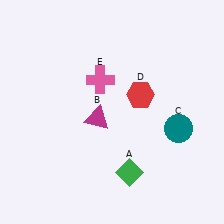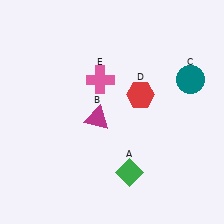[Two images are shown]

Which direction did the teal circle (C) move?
The teal circle (C) moved up.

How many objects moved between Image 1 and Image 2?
1 object moved between the two images.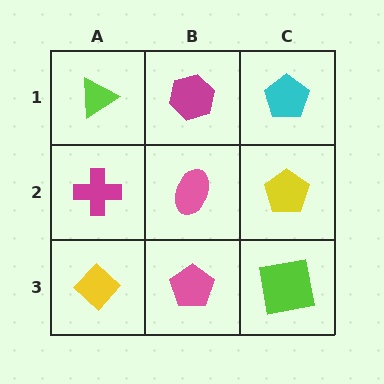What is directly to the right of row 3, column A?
A pink pentagon.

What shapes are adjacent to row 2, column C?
A cyan pentagon (row 1, column C), a lime square (row 3, column C), a pink ellipse (row 2, column B).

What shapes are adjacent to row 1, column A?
A magenta cross (row 2, column A), a magenta hexagon (row 1, column B).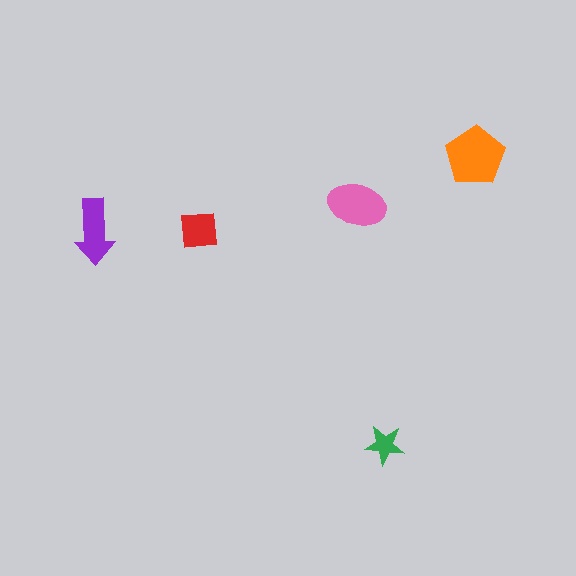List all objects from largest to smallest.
The orange pentagon, the pink ellipse, the purple arrow, the red square, the green star.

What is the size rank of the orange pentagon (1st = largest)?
1st.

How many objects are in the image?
There are 5 objects in the image.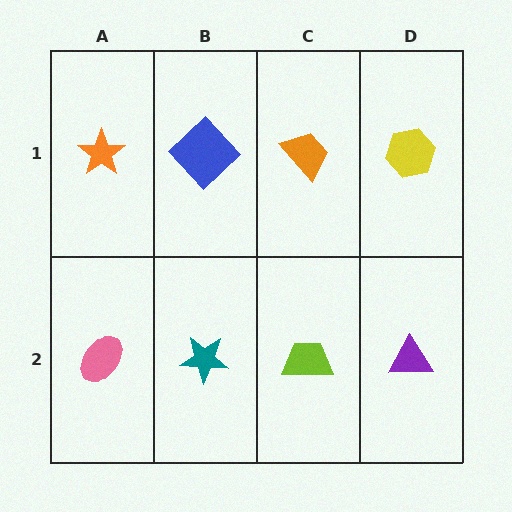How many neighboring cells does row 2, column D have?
2.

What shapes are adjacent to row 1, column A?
A pink ellipse (row 2, column A), a blue diamond (row 1, column B).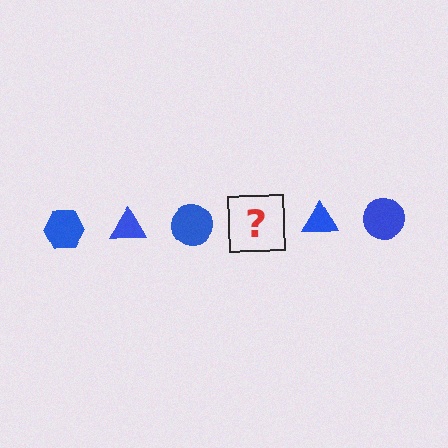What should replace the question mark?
The question mark should be replaced with a blue hexagon.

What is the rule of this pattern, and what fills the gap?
The rule is that the pattern cycles through hexagon, triangle, circle shapes in blue. The gap should be filled with a blue hexagon.